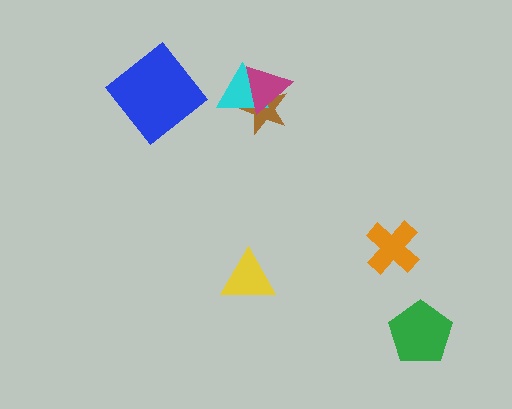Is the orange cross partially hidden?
No, no other shape covers it.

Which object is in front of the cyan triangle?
The magenta triangle is in front of the cyan triangle.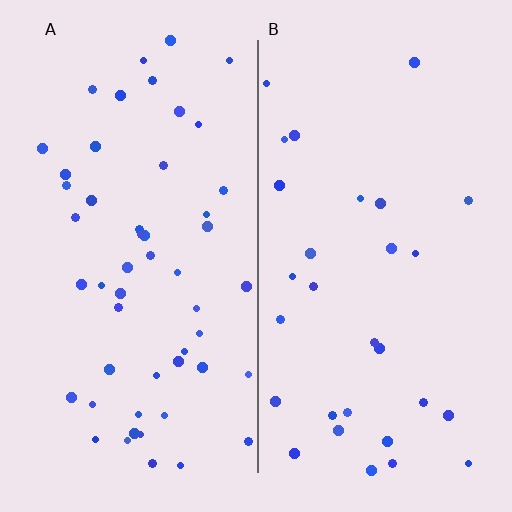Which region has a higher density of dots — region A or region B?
A (the left).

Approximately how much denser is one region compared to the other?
Approximately 1.8× — region A over region B.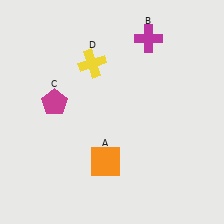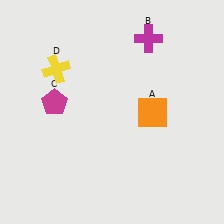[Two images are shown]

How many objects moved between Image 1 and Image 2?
2 objects moved between the two images.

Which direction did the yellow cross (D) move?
The yellow cross (D) moved left.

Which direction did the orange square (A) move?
The orange square (A) moved up.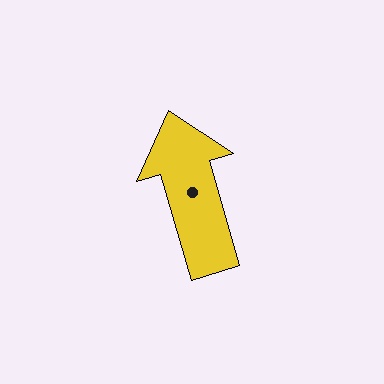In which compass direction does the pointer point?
North.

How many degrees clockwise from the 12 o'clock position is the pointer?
Approximately 344 degrees.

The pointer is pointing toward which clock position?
Roughly 11 o'clock.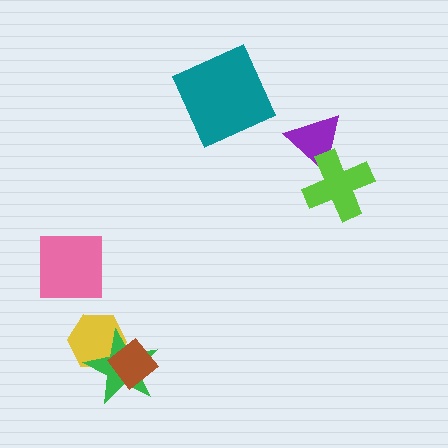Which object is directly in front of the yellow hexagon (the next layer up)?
The green star is directly in front of the yellow hexagon.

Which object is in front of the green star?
The brown diamond is in front of the green star.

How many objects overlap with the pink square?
0 objects overlap with the pink square.